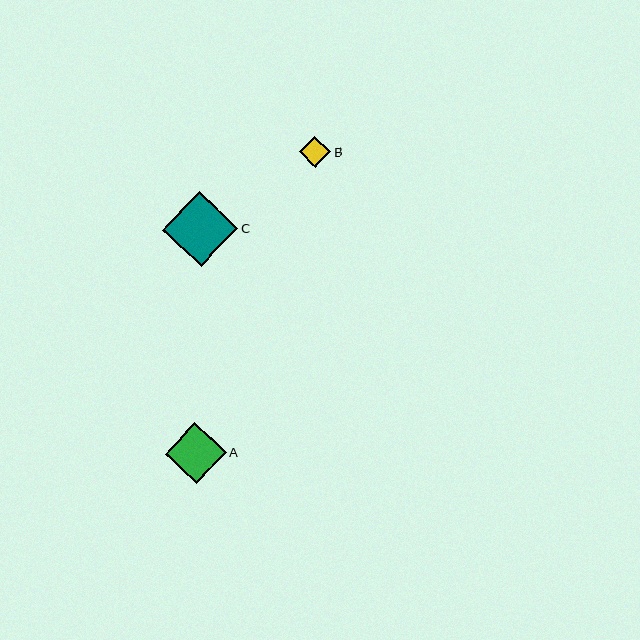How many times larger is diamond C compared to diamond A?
Diamond C is approximately 1.2 times the size of diamond A.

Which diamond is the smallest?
Diamond B is the smallest with a size of approximately 32 pixels.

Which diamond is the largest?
Diamond C is the largest with a size of approximately 76 pixels.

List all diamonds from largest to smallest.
From largest to smallest: C, A, B.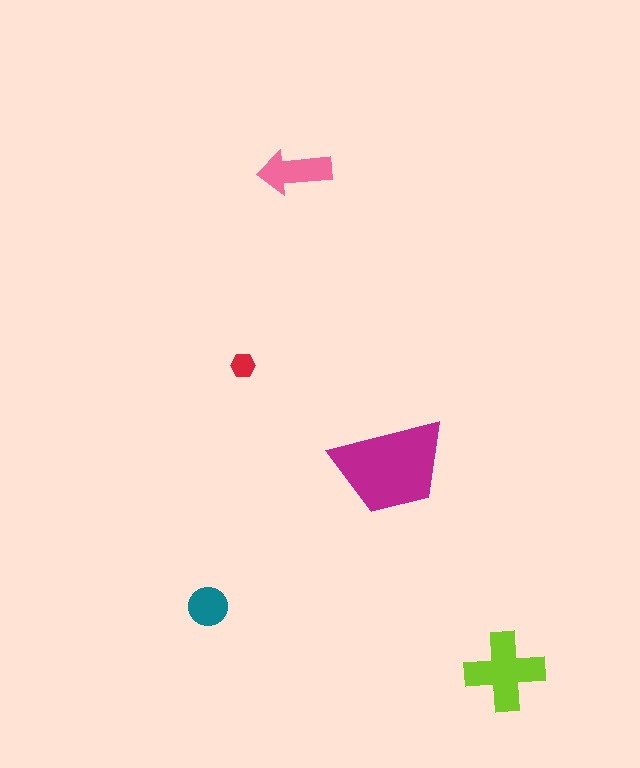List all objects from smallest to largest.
The red hexagon, the teal circle, the pink arrow, the lime cross, the magenta trapezoid.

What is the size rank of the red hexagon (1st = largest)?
5th.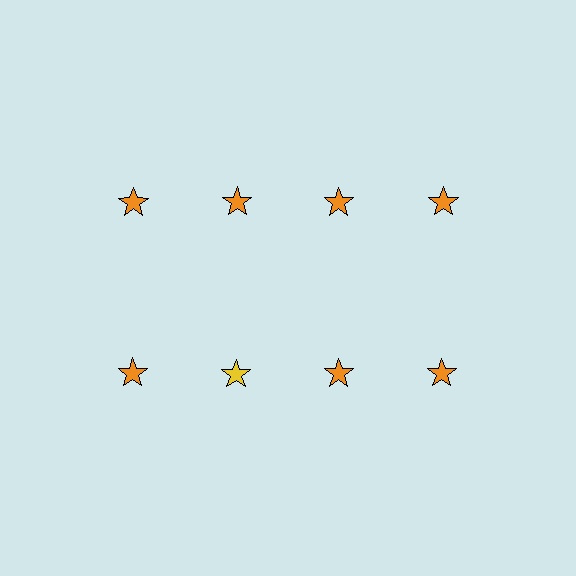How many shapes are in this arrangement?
There are 8 shapes arranged in a grid pattern.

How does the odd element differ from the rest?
It has a different color: yellow instead of orange.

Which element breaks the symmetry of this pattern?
The yellow star in the second row, second from left column breaks the symmetry. All other shapes are orange stars.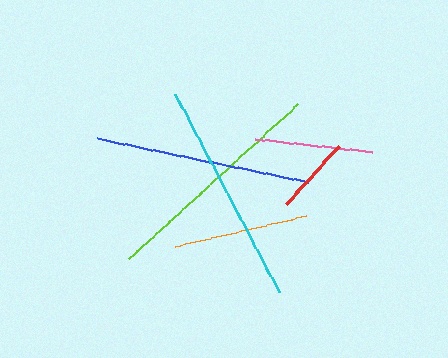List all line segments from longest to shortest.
From longest to shortest: lime, cyan, blue, orange, pink, red.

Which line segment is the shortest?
The red line is the shortest at approximately 78 pixels.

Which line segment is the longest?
The lime line is the longest at approximately 229 pixels.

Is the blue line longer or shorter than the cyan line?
The cyan line is longer than the blue line.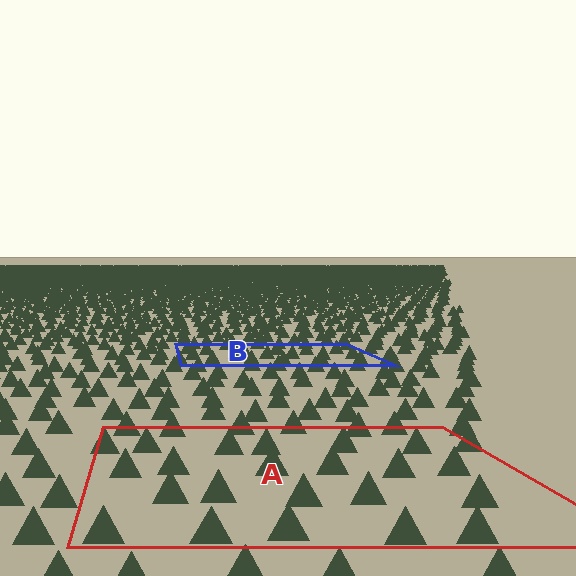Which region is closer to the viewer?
Region A is closer. The texture elements there are larger and more spread out.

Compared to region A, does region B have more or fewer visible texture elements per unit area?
Region B has more texture elements per unit area — they are packed more densely because it is farther away.